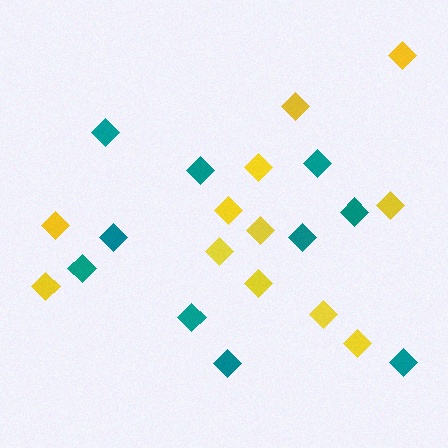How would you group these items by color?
There are 2 groups: one group of teal diamonds (10) and one group of yellow diamonds (12).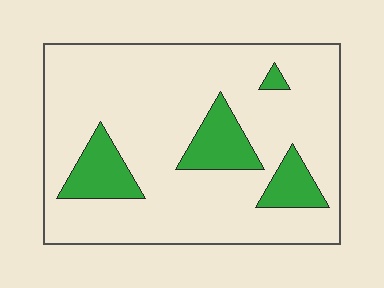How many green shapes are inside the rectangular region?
4.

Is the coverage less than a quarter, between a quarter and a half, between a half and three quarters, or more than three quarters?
Less than a quarter.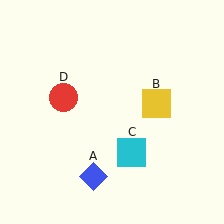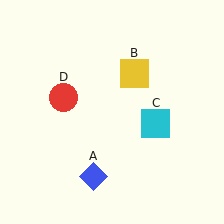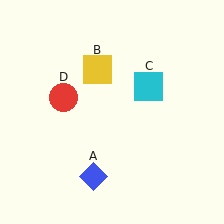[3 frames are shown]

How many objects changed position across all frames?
2 objects changed position: yellow square (object B), cyan square (object C).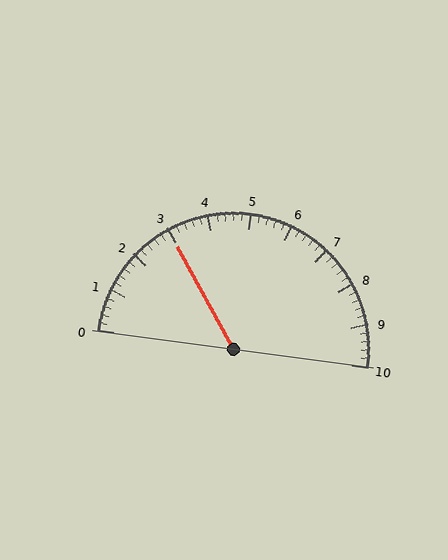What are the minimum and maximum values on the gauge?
The gauge ranges from 0 to 10.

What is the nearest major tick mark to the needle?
The nearest major tick mark is 3.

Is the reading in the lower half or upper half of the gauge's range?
The reading is in the lower half of the range (0 to 10).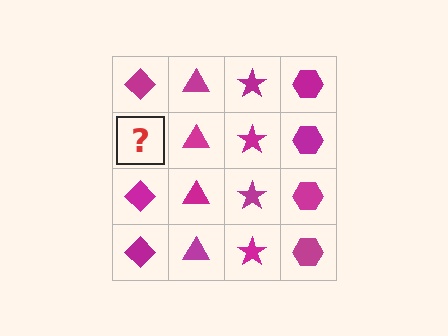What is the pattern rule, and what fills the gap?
The rule is that each column has a consistent shape. The gap should be filled with a magenta diamond.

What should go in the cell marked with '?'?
The missing cell should contain a magenta diamond.